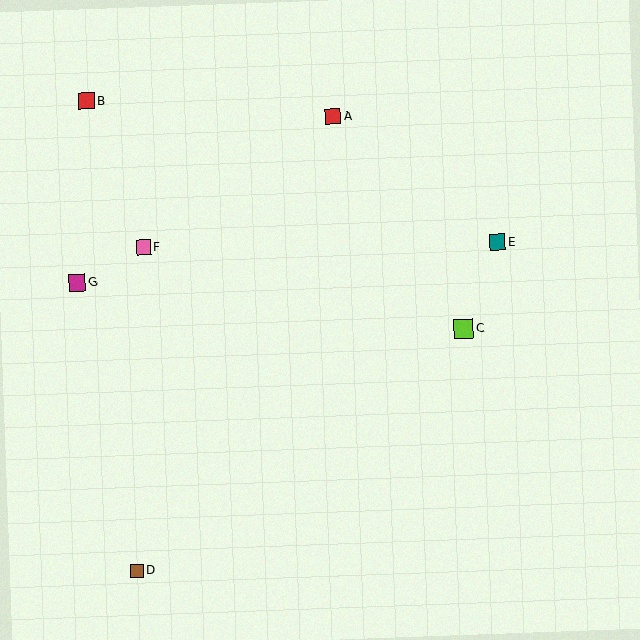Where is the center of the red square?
The center of the red square is at (87, 101).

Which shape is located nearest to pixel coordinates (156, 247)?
The pink square (labeled F) at (143, 247) is nearest to that location.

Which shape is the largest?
The lime square (labeled C) is the largest.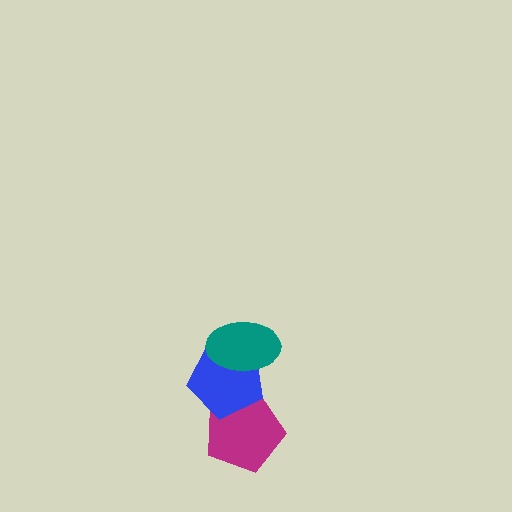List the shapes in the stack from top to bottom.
From top to bottom: the teal ellipse, the blue pentagon, the magenta pentagon.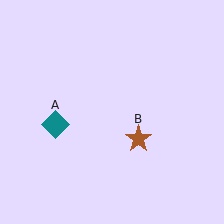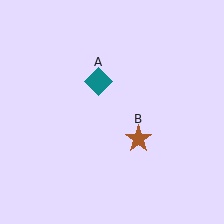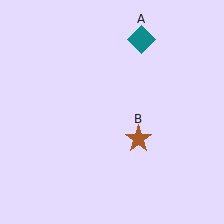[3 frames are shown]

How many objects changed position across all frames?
1 object changed position: teal diamond (object A).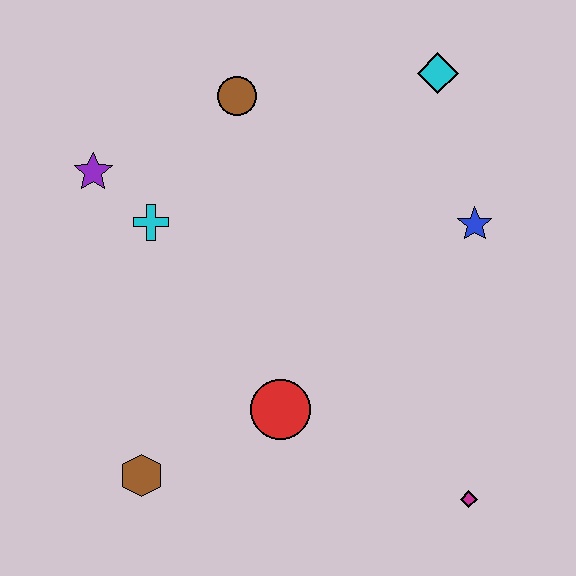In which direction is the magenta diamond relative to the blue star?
The magenta diamond is below the blue star.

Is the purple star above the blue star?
Yes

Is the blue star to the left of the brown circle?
No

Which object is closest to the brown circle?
The cyan cross is closest to the brown circle.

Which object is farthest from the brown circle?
The magenta diamond is farthest from the brown circle.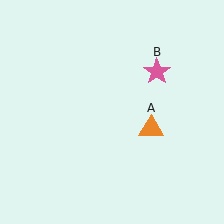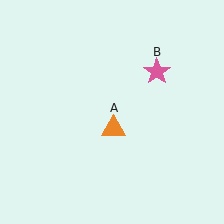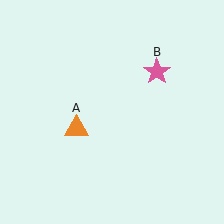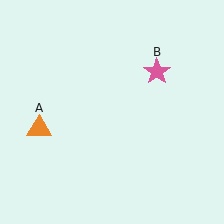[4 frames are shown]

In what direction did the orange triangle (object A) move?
The orange triangle (object A) moved left.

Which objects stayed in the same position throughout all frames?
Pink star (object B) remained stationary.